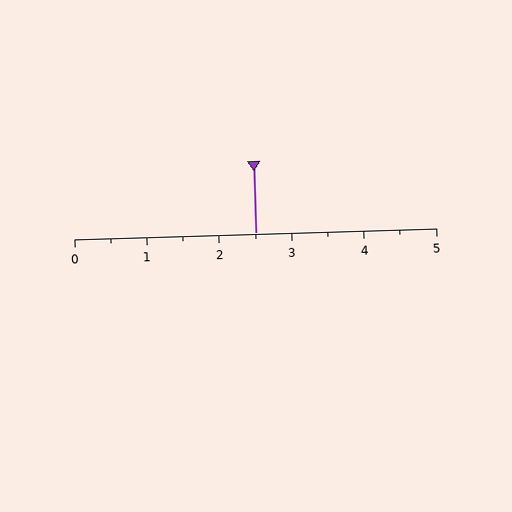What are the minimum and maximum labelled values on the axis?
The axis runs from 0 to 5.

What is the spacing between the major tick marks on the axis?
The major ticks are spaced 1 apart.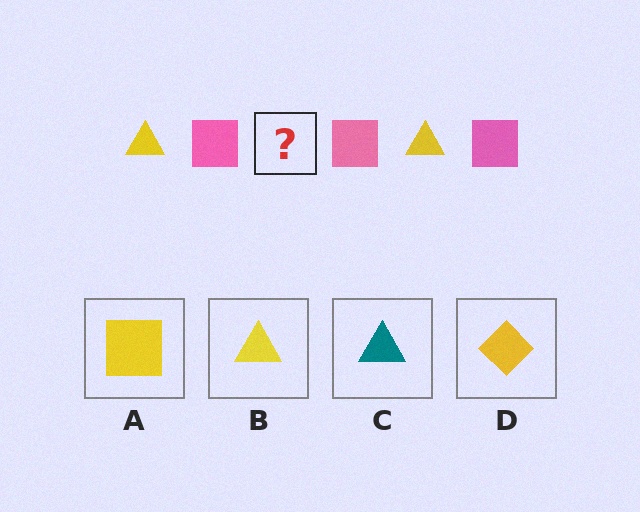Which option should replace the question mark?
Option B.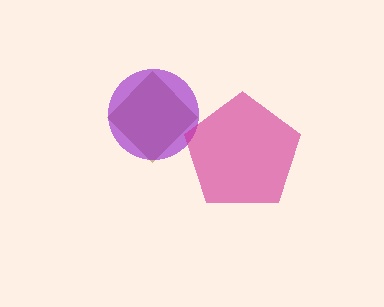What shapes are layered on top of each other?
The layered shapes are: a brown diamond, a purple circle, a magenta pentagon.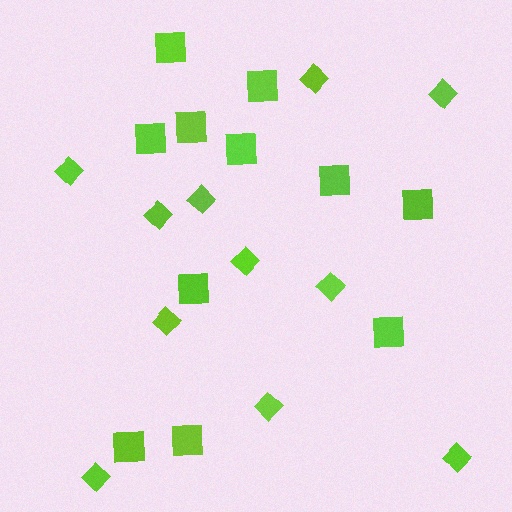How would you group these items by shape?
There are 2 groups: one group of diamonds (11) and one group of squares (11).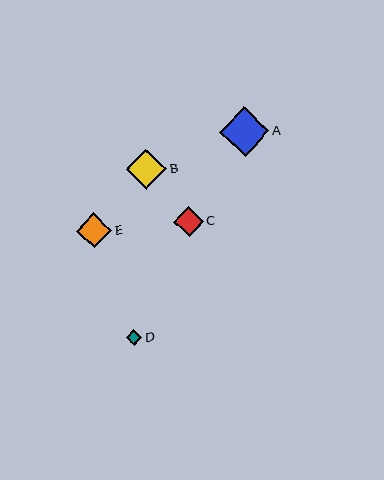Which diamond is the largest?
Diamond A is the largest with a size of approximately 50 pixels.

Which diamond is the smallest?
Diamond D is the smallest with a size of approximately 16 pixels.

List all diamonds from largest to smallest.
From largest to smallest: A, B, E, C, D.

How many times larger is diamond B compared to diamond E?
Diamond B is approximately 1.1 times the size of diamond E.